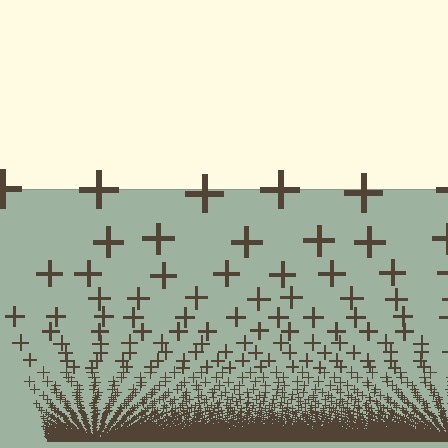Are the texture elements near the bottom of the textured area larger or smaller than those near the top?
Smaller. The gradient is inverted — elements near the bottom are smaller and denser.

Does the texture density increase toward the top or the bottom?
Density increases toward the bottom.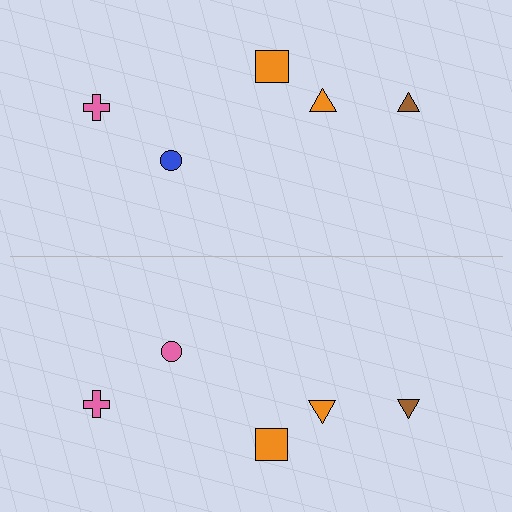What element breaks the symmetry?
The pink circle on the bottom side breaks the symmetry — its mirror counterpart is blue.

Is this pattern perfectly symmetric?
No, the pattern is not perfectly symmetric. The pink circle on the bottom side breaks the symmetry — its mirror counterpart is blue.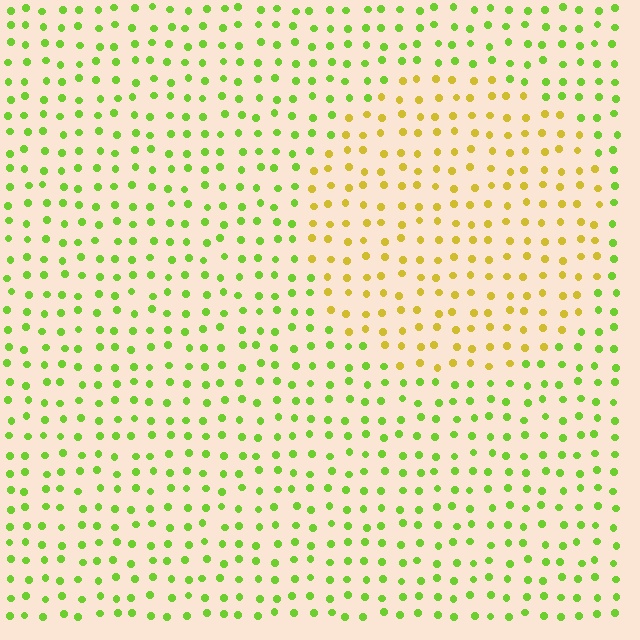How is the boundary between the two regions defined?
The boundary is defined purely by a slight shift in hue (about 44 degrees). Spacing, size, and orientation are identical on both sides.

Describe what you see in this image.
The image is filled with small lime elements in a uniform arrangement. A circle-shaped region is visible where the elements are tinted to a slightly different hue, forming a subtle color boundary.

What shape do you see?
I see a circle.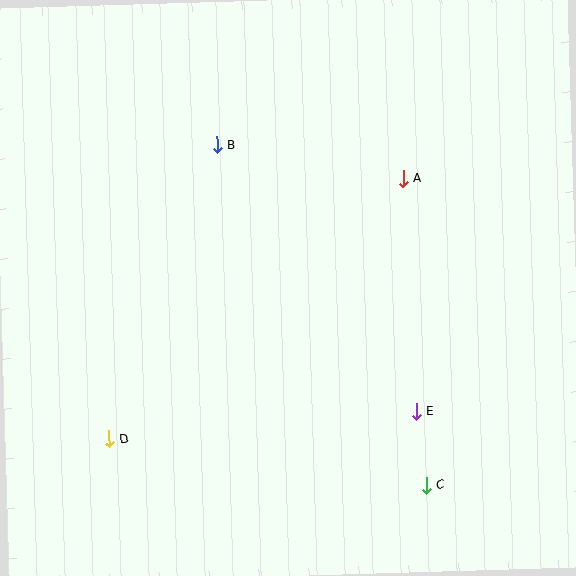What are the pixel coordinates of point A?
Point A is at (403, 179).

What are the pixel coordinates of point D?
Point D is at (109, 439).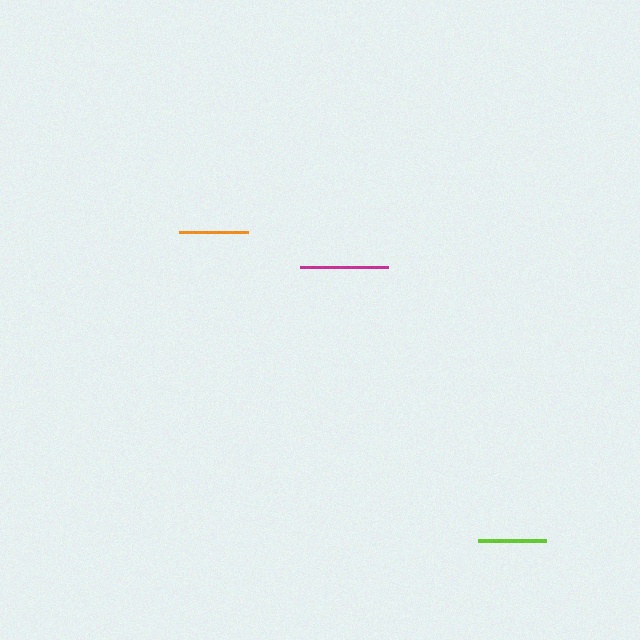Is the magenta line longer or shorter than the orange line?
The magenta line is longer than the orange line.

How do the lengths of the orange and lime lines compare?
The orange and lime lines are approximately the same length.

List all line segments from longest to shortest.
From longest to shortest: magenta, orange, lime.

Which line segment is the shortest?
The lime line is the shortest at approximately 68 pixels.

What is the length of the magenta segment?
The magenta segment is approximately 88 pixels long.